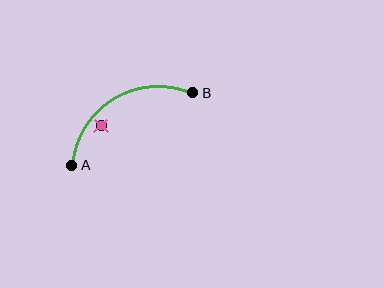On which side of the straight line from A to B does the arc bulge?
The arc bulges above the straight line connecting A and B.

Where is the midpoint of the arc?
The arc midpoint is the point on the curve farthest from the straight line joining A and B. It sits above that line.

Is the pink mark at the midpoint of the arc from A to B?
No — the pink mark does not lie on the arc at all. It sits slightly inside the curve.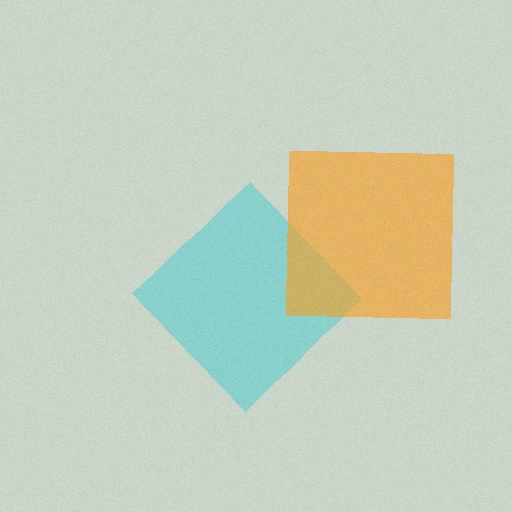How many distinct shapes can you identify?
There are 2 distinct shapes: a cyan diamond, an orange square.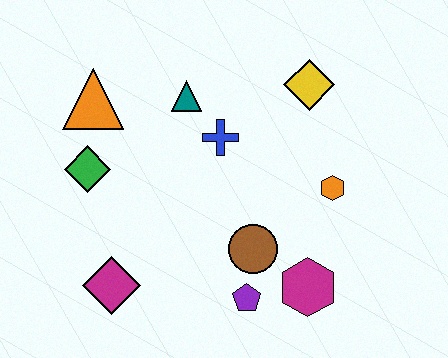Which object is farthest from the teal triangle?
The magenta hexagon is farthest from the teal triangle.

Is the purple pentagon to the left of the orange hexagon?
Yes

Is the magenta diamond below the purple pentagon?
No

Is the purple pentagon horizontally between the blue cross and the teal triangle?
No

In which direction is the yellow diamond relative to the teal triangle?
The yellow diamond is to the right of the teal triangle.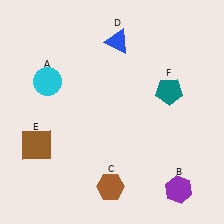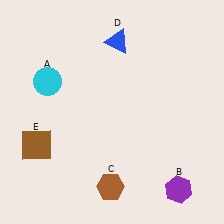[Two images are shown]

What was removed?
The teal pentagon (F) was removed in Image 2.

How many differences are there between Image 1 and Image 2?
There is 1 difference between the two images.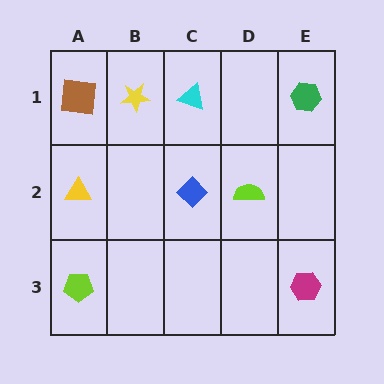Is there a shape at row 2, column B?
No, that cell is empty.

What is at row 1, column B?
A yellow star.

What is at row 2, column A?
A yellow triangle.